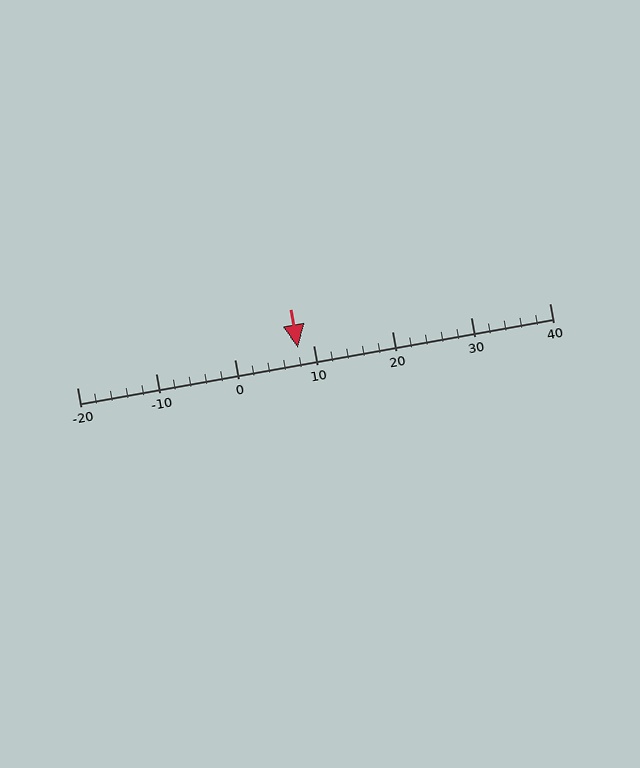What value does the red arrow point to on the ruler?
The red arrow points to approximately 8.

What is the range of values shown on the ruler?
The ruler shows values from -20 to 40.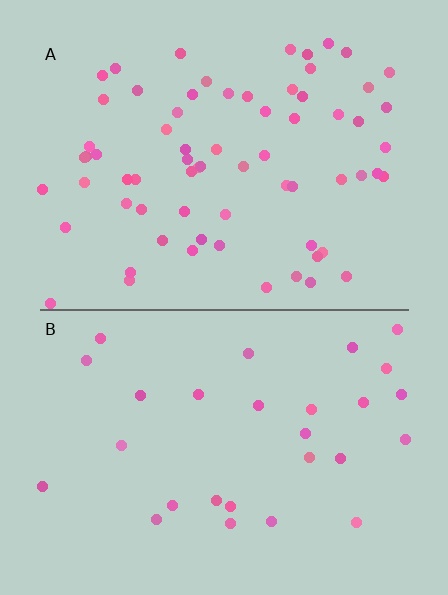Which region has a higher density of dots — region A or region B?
A (the top).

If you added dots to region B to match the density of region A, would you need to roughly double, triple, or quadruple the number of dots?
Approximately double.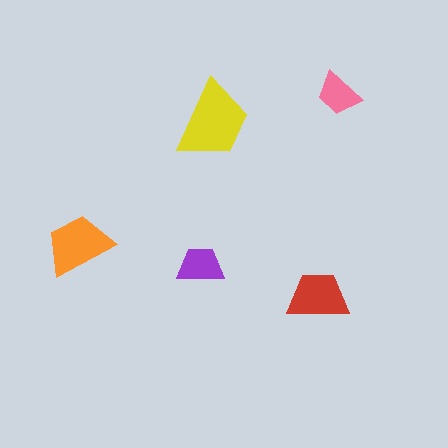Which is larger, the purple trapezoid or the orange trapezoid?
The orange one.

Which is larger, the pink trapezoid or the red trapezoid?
The red one.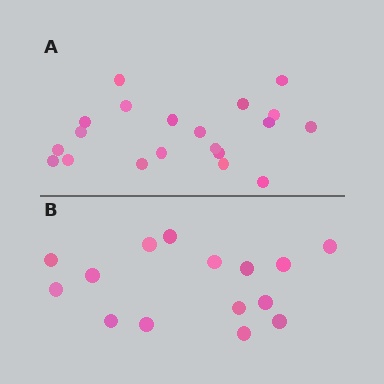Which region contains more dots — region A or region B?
Region A (the top region) has more dots.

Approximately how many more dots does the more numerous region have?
Region A has about 5 more dots than region B.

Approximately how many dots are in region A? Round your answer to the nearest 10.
About 20 dots.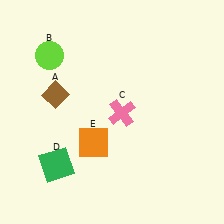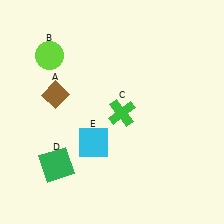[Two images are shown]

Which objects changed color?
C changed from pink to green. E changed from orange to cyan.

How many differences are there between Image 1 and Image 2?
There are 2 differences between the two images.